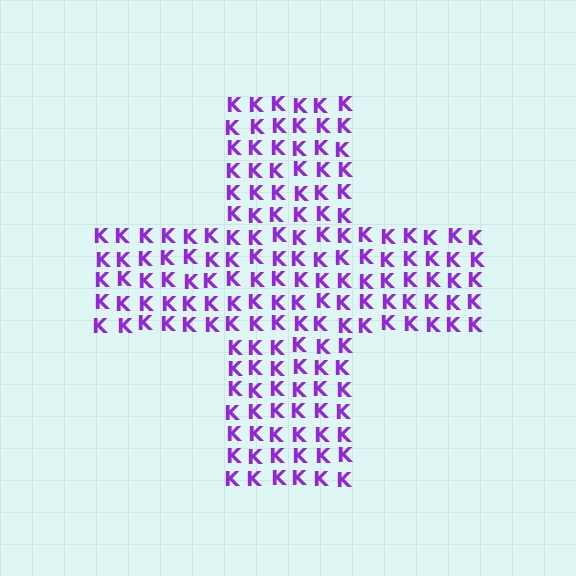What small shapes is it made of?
It is made of small letter K's.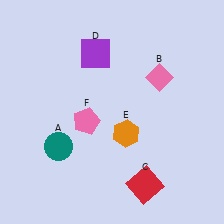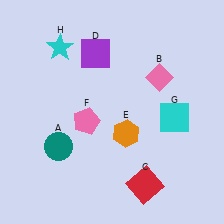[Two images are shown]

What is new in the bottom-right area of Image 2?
A cyan square (G) was added in the bottom-right area of Image 2.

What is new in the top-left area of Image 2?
A cyan star (H) was added in the top-left area of Image 2.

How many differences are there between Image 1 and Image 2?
There are 2 differences between the two images.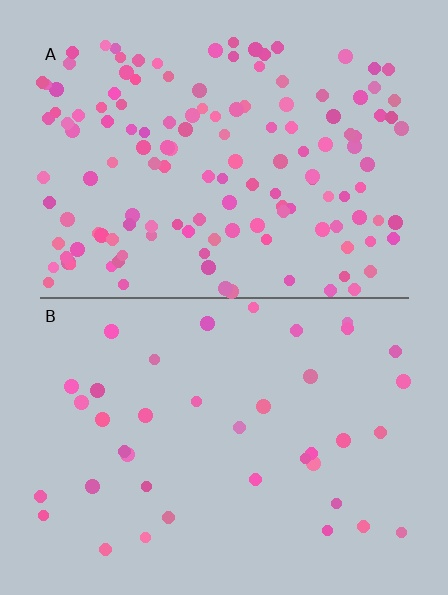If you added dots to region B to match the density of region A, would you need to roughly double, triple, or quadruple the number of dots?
Approximately triple.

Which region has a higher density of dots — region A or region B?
A (the top).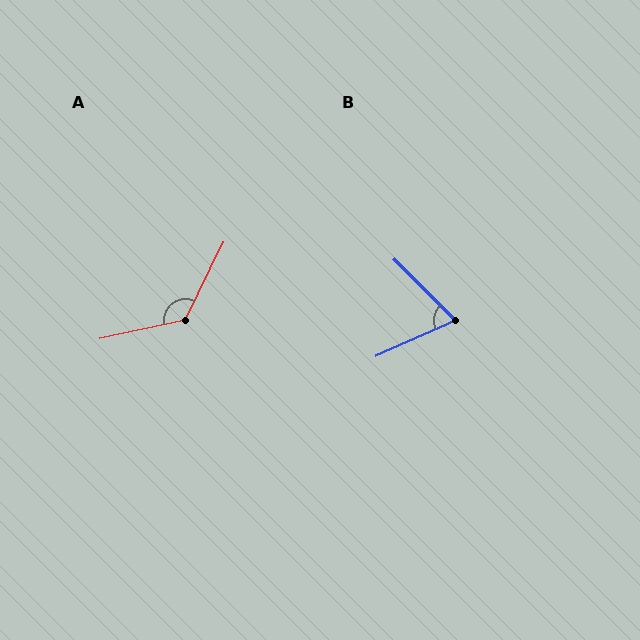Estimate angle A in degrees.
Approximately 128 degrees.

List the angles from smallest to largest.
B (69°), A (128°).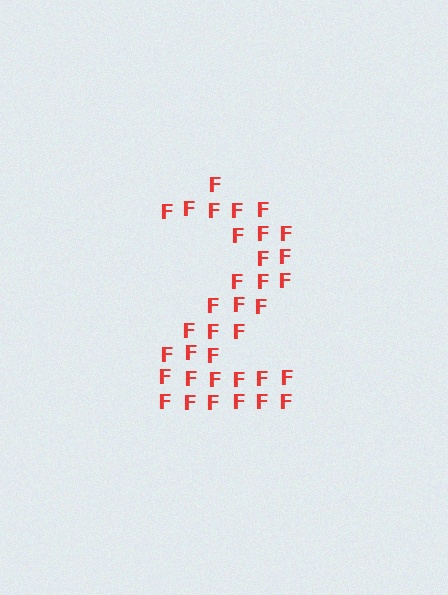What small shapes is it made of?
It is made of small letter F's.